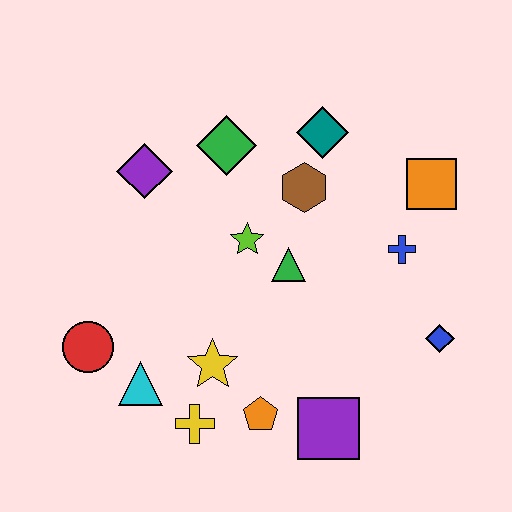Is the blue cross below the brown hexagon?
Yes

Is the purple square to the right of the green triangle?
Yes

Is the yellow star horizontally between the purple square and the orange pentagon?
No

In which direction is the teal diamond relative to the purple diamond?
The teal diamond is to the right of the purple diamond.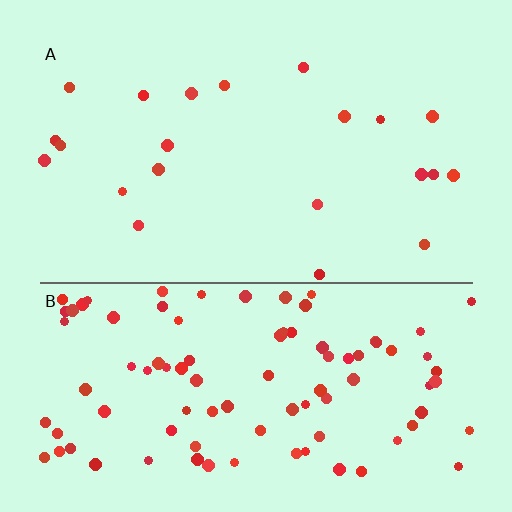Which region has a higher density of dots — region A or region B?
B (the bottom).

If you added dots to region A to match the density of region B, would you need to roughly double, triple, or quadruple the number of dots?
Approximately quadruple.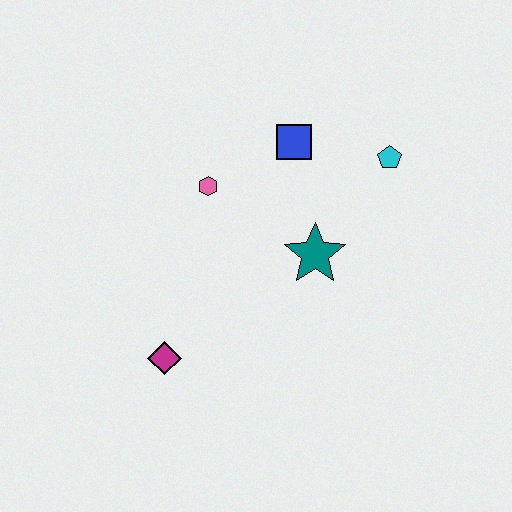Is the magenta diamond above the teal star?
No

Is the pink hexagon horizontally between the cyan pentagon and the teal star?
No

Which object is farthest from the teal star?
The magenta diamond is farthest from the teal star.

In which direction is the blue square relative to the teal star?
The blue square is above the teal star.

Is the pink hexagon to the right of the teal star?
No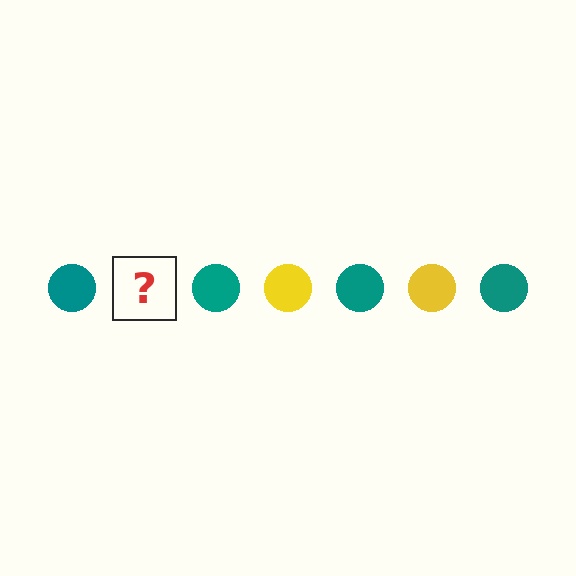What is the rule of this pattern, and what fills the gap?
The rule is that the pattern cycles through teal, yellow circles. The gap should be filled with a yellow circle.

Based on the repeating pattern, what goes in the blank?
The blank should be a yellow circle.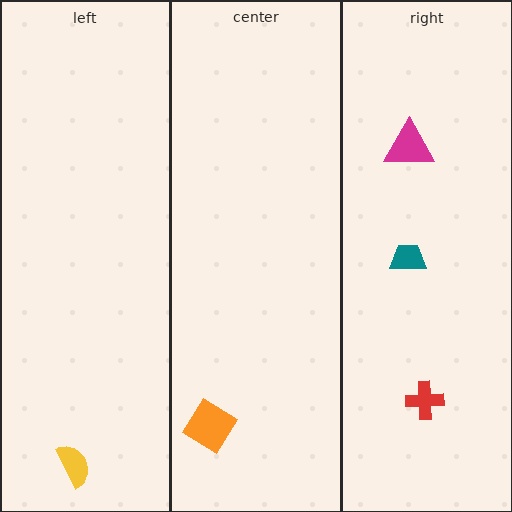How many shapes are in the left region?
1.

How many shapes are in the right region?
3.